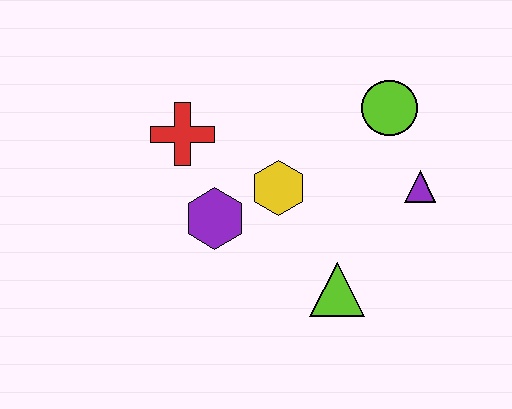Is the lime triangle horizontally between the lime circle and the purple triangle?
No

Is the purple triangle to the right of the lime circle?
Yes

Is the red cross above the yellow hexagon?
Yes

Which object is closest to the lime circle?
The purple triangle is closest to the lime circle.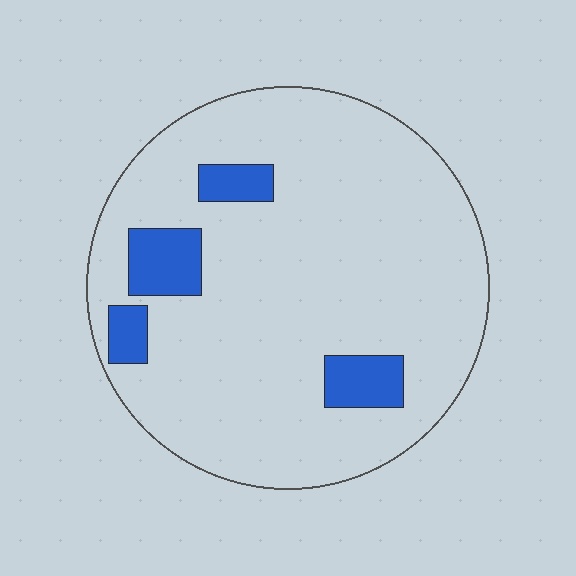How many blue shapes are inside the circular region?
4.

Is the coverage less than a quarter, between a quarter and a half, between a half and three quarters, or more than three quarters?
Less than a quarter.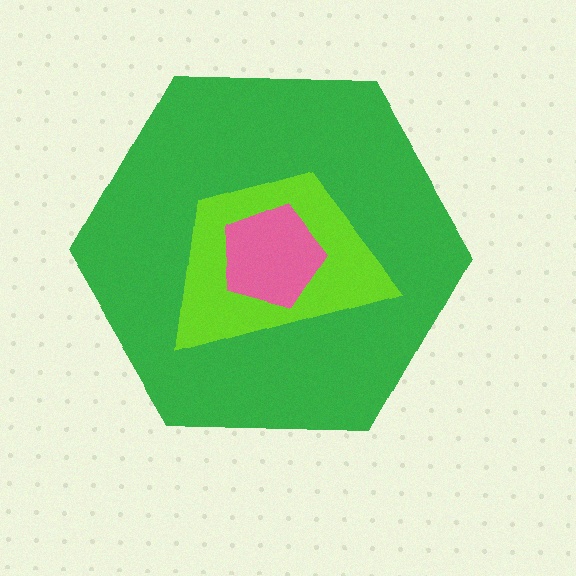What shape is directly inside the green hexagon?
The lime trapezoid.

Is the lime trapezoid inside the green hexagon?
Yes.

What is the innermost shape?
The pink pentagon.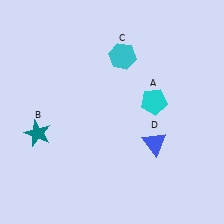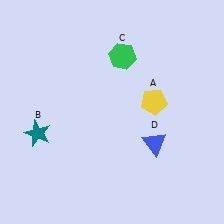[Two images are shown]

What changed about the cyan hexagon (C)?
In Image 1, C is cyan. In Image 2, it changed to green.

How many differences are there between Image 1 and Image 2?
There are 2 differences between the two images.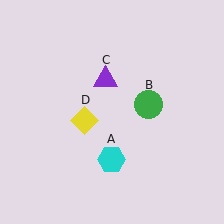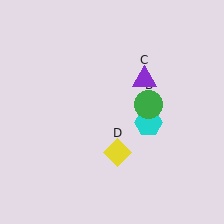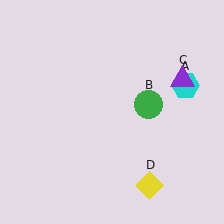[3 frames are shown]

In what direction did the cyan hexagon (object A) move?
The cyan hexagon (object A) moved up and to the right.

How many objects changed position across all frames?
3 objects changed position: cyan hexagon (object A), purple triangle (object C), yellow diamond (object D).